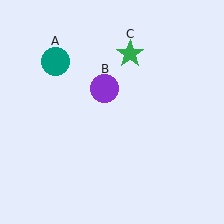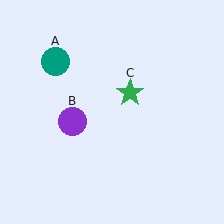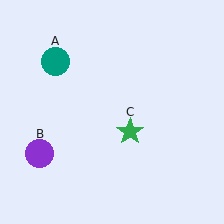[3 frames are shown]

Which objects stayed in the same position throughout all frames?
Teal circle (object A) remained stationary.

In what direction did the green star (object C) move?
The green star (object C) moved down.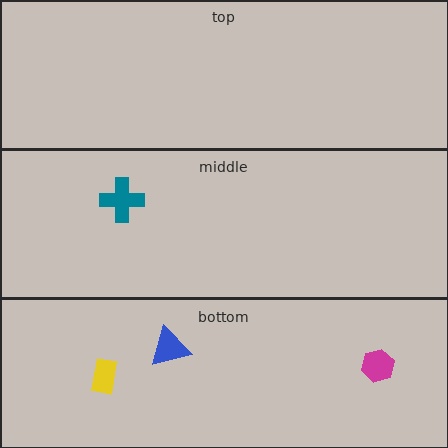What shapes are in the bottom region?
The blue triangle, the yellow rectangle, the magenta hexagon.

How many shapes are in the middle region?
1.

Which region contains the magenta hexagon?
The bottom region.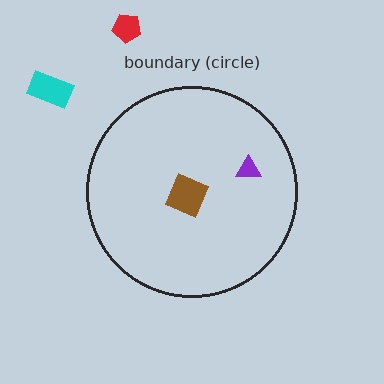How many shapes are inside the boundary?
2 inside, 2 outside.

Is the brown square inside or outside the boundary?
Inside.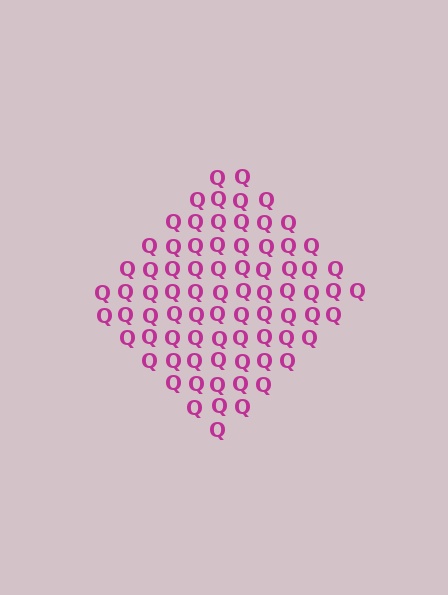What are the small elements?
The small elements are letter Q's.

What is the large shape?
The large shape is a diamond.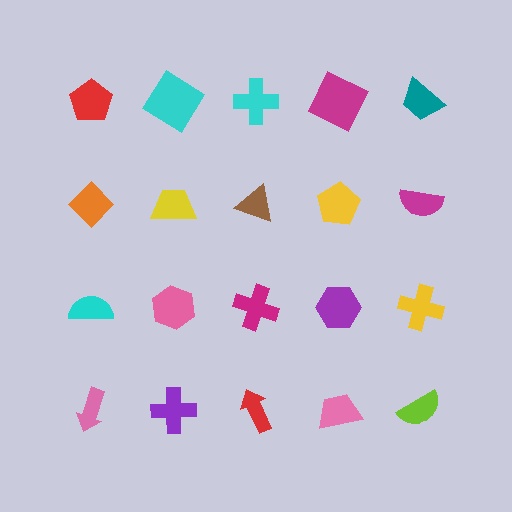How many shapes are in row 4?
5 shapes.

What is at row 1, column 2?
A cyan diamond.